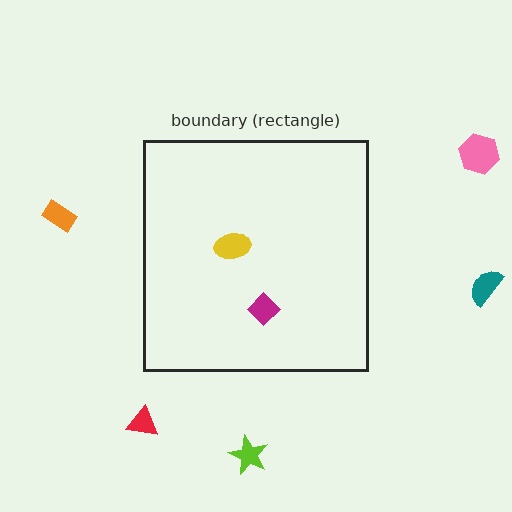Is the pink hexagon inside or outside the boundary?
Outside.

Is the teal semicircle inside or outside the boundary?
Outside.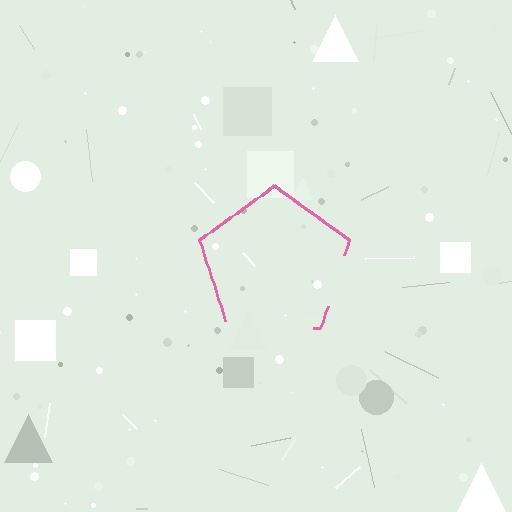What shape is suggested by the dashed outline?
The dashed outline suggests a pentagon.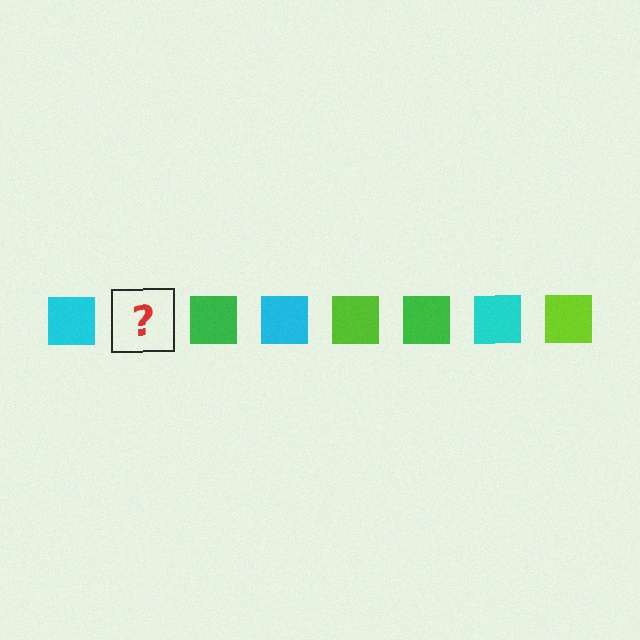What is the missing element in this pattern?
The missing element is a lime square.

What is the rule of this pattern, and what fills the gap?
The rule is that the pattern cycles through cyan, lime, green squares. The gap should be filled with a lime square.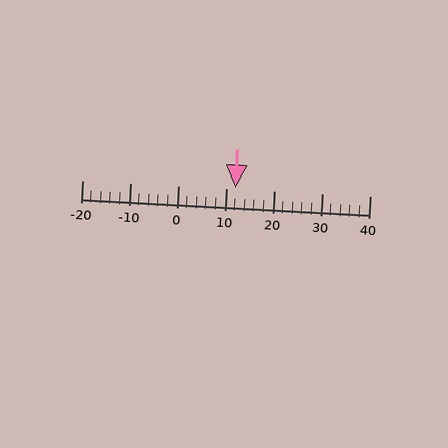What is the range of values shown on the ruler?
The ruler shows values from -20 to 40.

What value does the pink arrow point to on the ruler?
The pink arrow points to approximately 12.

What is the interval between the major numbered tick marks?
The major tick marks are spaced 10 units apart.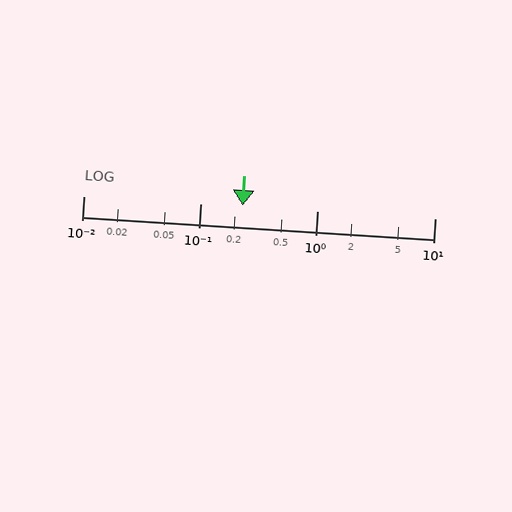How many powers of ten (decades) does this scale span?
The scale spans 3 decades, from 0.01 to 10.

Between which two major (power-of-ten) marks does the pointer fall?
The pointer is between 0.1 and 1.